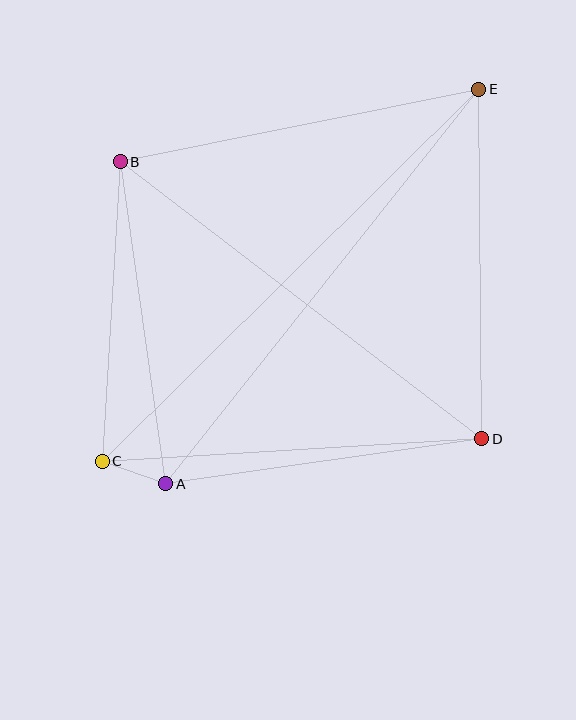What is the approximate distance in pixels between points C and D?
The distance between C and D is approximately 380 pixels.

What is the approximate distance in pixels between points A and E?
The distance between A and E is approximately 503 pixels.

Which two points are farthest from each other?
Points C and E are farthest from each other.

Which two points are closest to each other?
Points A and C are closest to each other.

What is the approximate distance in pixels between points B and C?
The distance between B and C is approximately 300 pixels.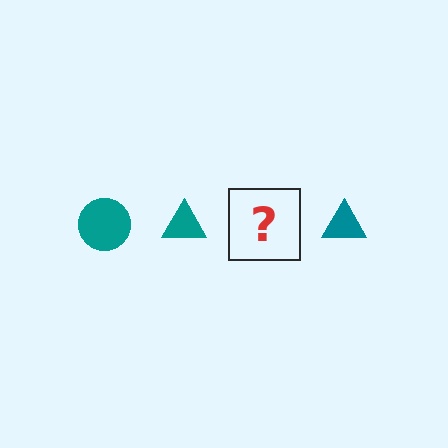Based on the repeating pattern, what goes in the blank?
The blank should be a teal circle.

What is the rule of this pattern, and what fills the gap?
The rule is that the pattern cycles through circle, triangle shapes in teal. The gap should be filled with a teal circle.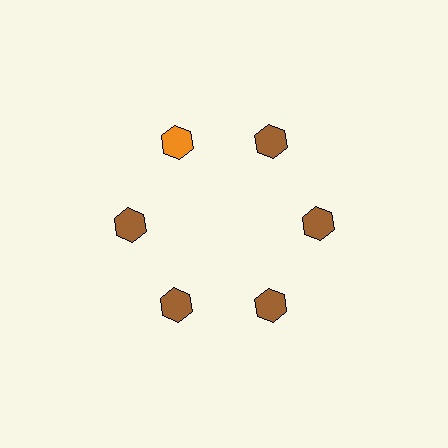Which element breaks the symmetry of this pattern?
The orange hexagon at roughly the 11 o'clock position breaks the symmetry. All other shapes are brown hexagons.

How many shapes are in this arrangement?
There are 6 shapes arranged in a ring pattern.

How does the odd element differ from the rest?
It has a different color: orange instead of brown.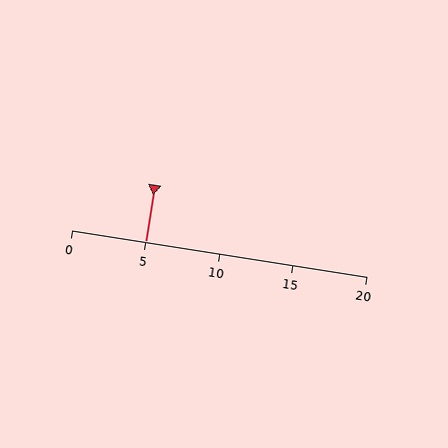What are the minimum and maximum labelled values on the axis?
The axis runs from 0 to 20.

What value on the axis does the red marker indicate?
The marker indicates approximately 5.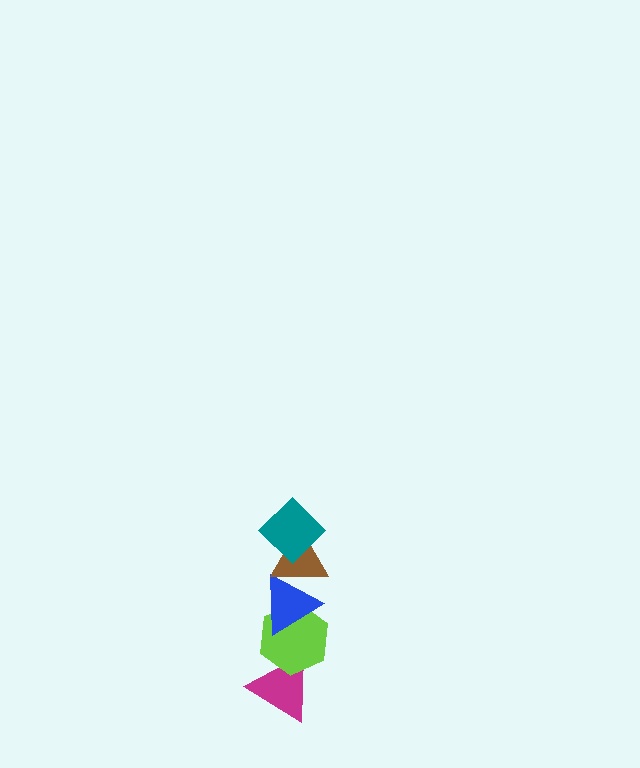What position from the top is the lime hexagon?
The lime hexagon is 4th from the top.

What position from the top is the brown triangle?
The brown triangle is 2nd from the top.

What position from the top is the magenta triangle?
The magenta triangle is 5th from the top.